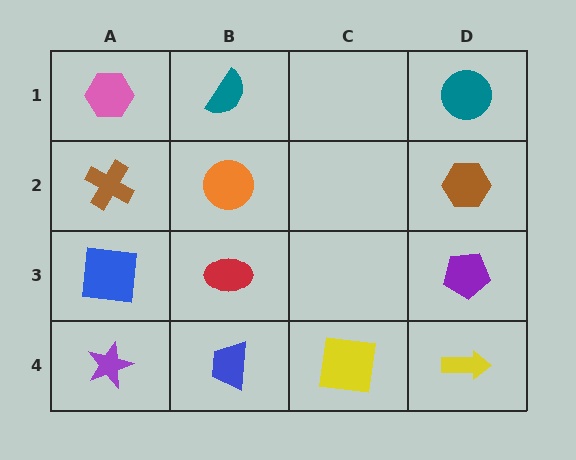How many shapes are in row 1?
3 shapes.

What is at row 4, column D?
A yellow arrow.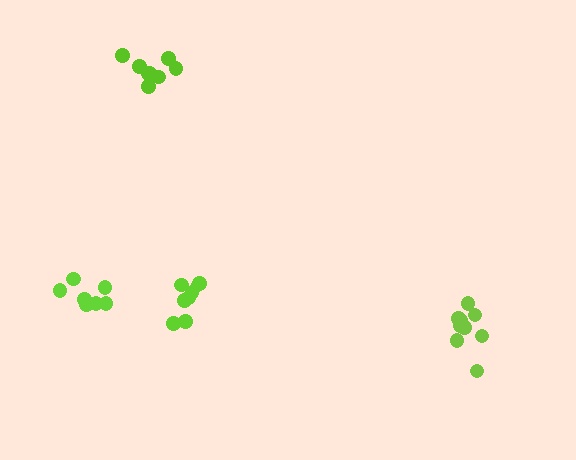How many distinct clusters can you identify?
There are 4 distinct clusters.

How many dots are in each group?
Group 1: 8 dots, Group 2: 8 dots, Group 3: 9 dots, Group 4: 7 dots (32 total).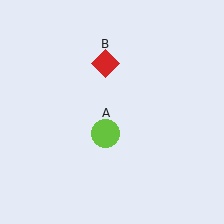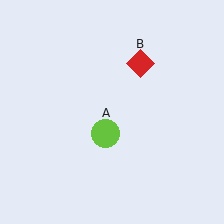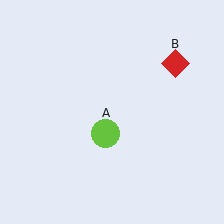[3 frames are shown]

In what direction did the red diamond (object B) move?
The red diamond (object B) moved right.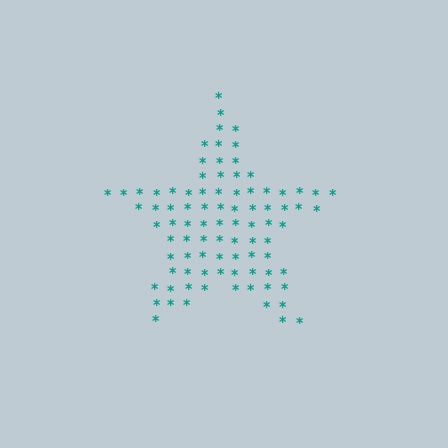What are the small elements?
The small elements are asterisks.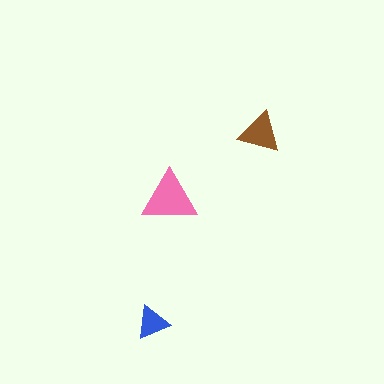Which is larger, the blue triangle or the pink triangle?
The pink one.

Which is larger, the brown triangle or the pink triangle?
The pink one.